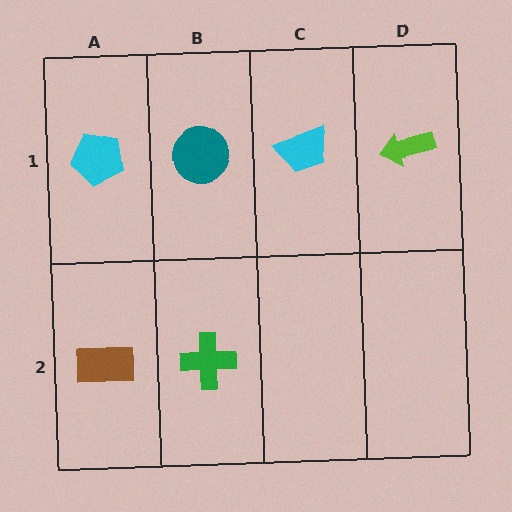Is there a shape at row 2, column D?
No, that cell is empty.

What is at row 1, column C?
A cyan trapezoid.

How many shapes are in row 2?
2 shapes.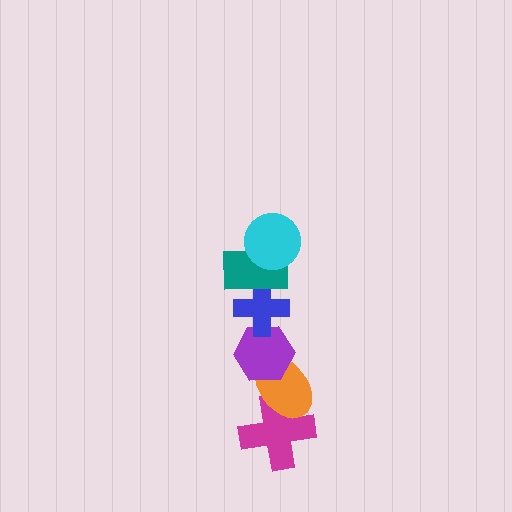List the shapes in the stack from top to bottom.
From top to bottom: the cyan circle, the teal rectangle, the blue cross, the purple hexagon, the orange ellipse, the magenta cross.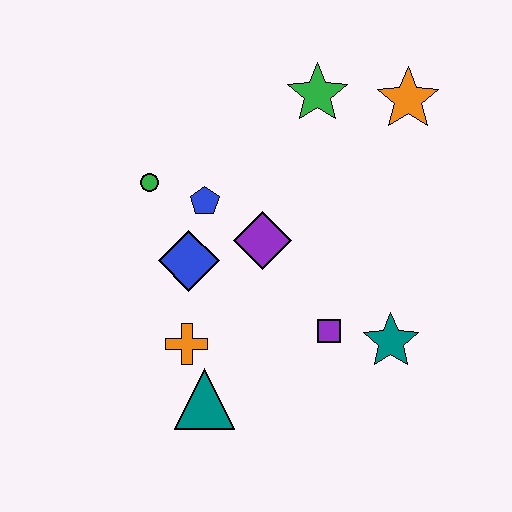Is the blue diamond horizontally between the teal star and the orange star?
No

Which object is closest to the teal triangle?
The orange cross is closest to the teal triangle.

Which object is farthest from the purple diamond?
The orange star is farthest from the purple diamond.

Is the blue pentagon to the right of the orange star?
No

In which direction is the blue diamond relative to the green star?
The blue diamond is below the green star.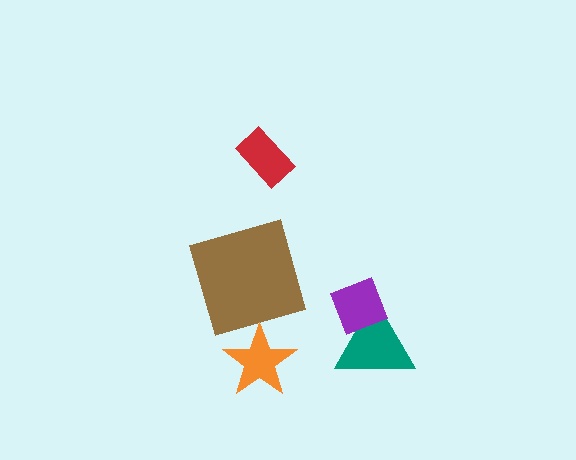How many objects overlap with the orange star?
0 objects overlap with the orange star.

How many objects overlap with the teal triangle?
1 object overlaps with the teal triangle.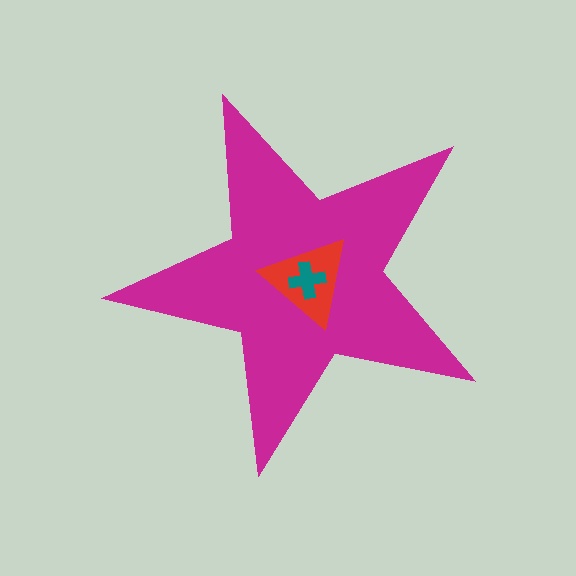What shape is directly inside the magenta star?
The red triangle.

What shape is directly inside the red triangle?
The teal cross.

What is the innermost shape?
The teal cross.